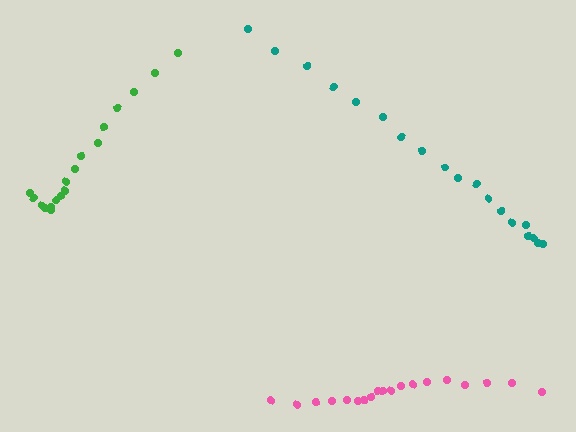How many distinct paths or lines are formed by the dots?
There are 3 distinct paths.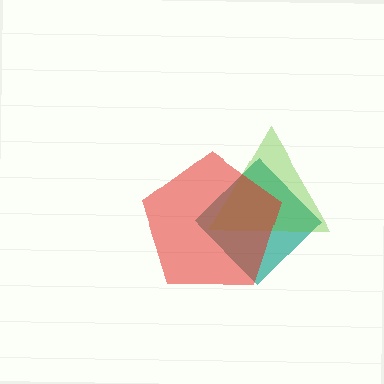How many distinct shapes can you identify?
There are 3 distinct shapes: a teal diamond, a lime triangle, a red pentagon.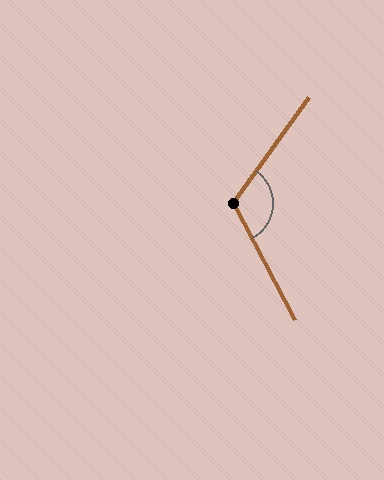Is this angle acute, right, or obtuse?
It is obtuse.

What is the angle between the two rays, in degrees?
Approximately 117 degrees.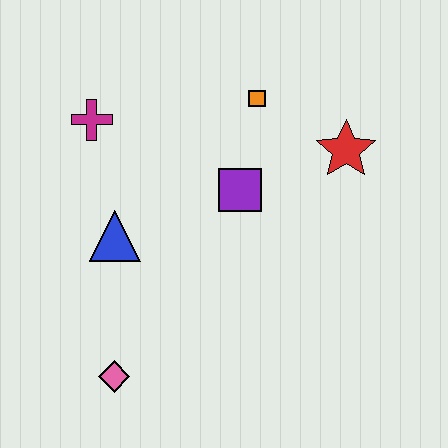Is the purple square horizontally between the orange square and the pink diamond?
Yes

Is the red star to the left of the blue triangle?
No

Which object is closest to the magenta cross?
The blue triangle is closest to the magenta cross.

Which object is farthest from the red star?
The pink diamond is farthest from the red star.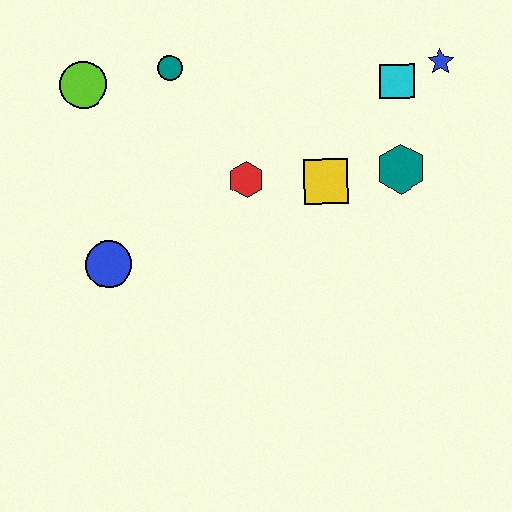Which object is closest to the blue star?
The cyan square is closest to the blue star.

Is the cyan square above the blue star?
No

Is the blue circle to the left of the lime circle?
No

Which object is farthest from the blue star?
The blue circle is farthest from the blue star.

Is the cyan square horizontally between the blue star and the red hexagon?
Yes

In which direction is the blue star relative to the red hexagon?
The blue star is to the right of the red hexagon.